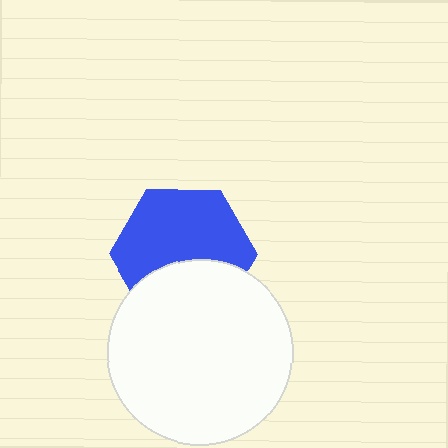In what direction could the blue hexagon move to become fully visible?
The blue hexagon could move up. That would shift it out from behind the white circle entirely.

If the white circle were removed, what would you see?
You would see the complete blue hexagon.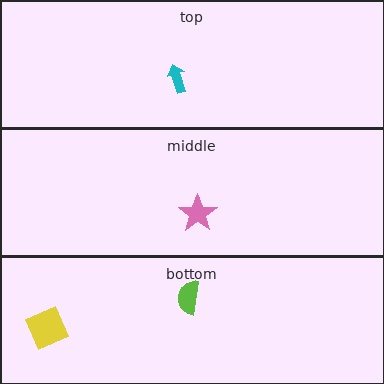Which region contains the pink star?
The middle region.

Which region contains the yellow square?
The bottom region.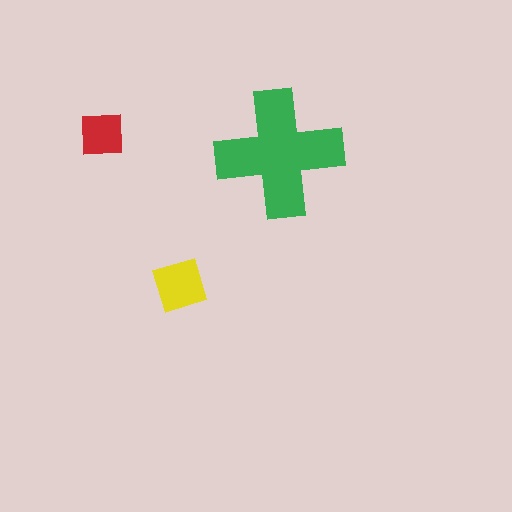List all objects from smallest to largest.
The red square, the yellow square, the green cross.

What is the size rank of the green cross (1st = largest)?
1st.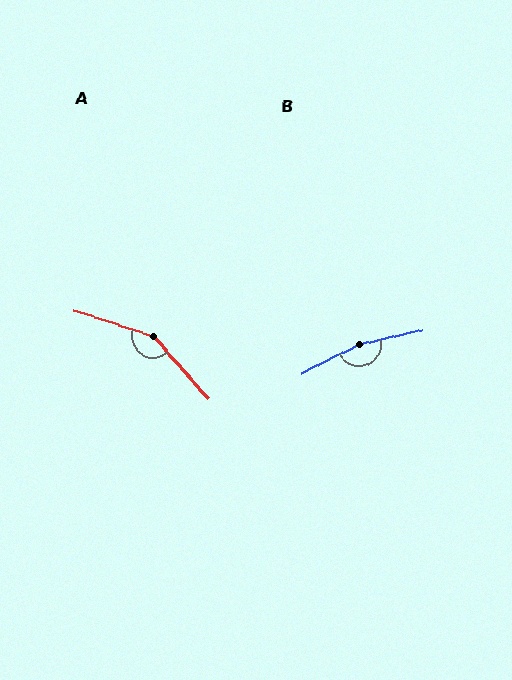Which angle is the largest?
B, at approximately 166 degrees.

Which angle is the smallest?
A, at approximately 149 degrees.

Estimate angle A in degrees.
Approximately 149 degrees.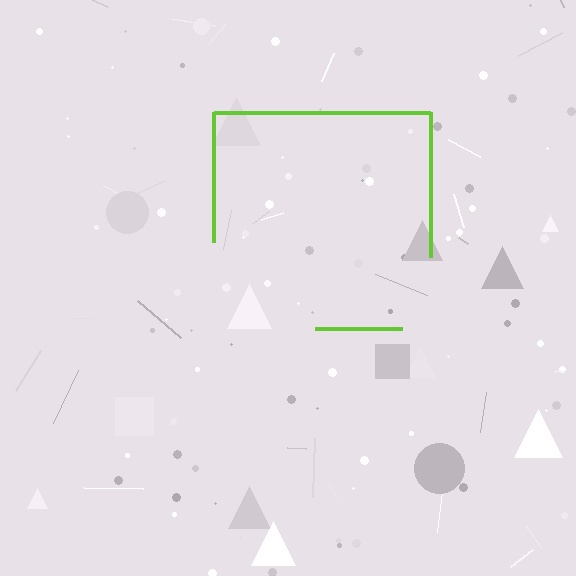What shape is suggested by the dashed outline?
The dashed outline suggests a square.